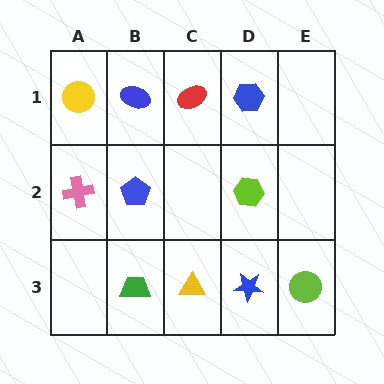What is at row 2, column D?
A lime hexagon.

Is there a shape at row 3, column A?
No, that cell is empty.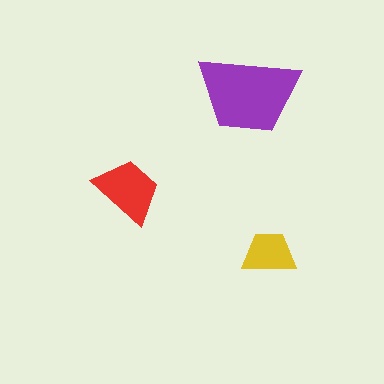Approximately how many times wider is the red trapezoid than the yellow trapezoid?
About 1.5 times wider.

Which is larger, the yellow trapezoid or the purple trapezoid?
The purple one.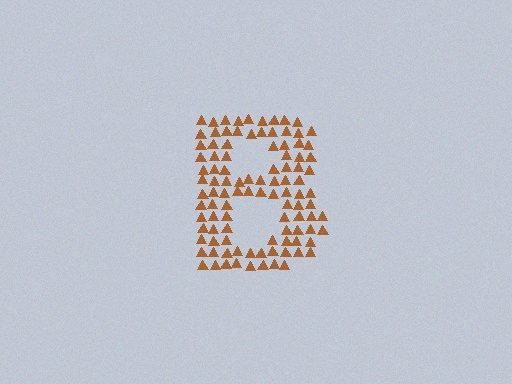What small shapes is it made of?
It is made of small triangles.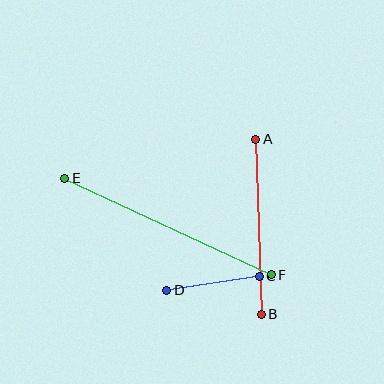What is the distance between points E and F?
The distance is approximately 228 pixels.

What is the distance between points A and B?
The distance is approximately 175 pixels.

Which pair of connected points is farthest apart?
Points E and F are farthest apart.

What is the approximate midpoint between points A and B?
The midpoint is at approximately (258, 227) pixels.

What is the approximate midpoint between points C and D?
The midpoint is at approximately (213, 283) pixels.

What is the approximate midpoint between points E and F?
The midpoint is at approximately (168, 227) pixels.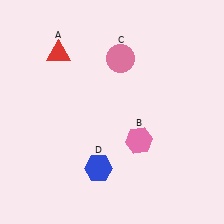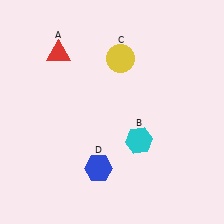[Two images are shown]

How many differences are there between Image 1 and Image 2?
There are 2 differences between the two images.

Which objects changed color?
B changed from pink to cyan. C changed from pink to yellow.